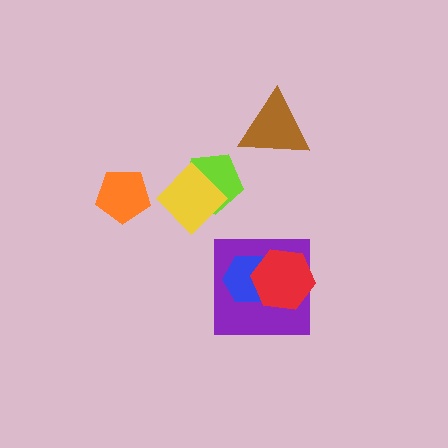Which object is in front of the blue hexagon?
The red hexagon is in front of the blue hexagon.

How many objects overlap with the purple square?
2 objects overlap with the purple square.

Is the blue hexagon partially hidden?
Yes, it is partially covered by another shape.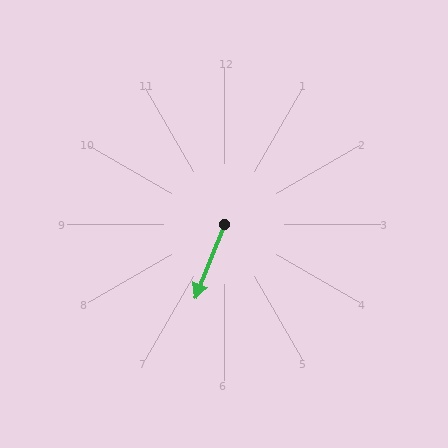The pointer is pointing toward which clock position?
Roughly 7 o'clock.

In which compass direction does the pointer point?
South.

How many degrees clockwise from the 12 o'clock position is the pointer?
Approximately 201 degrees.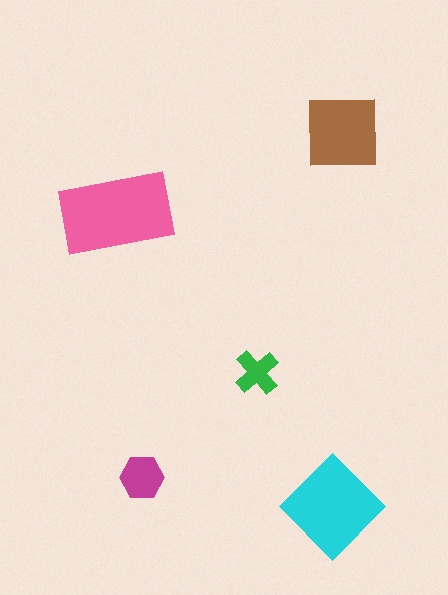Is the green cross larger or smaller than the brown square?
Smaller.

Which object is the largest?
The pink rectangle.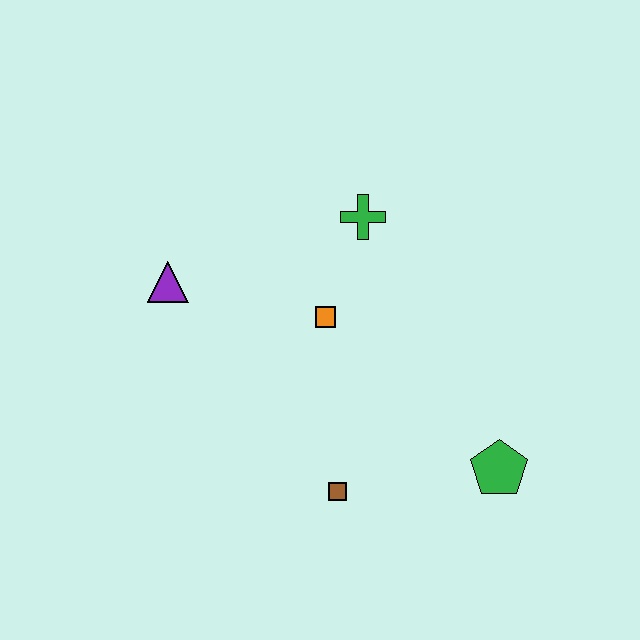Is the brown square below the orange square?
Yes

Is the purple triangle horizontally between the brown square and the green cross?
No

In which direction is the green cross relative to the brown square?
The green cross is above the brown square.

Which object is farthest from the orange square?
The green pentagon is farthest from the orange square.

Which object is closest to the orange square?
The green cross is closest to the orange square.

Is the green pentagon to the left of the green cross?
No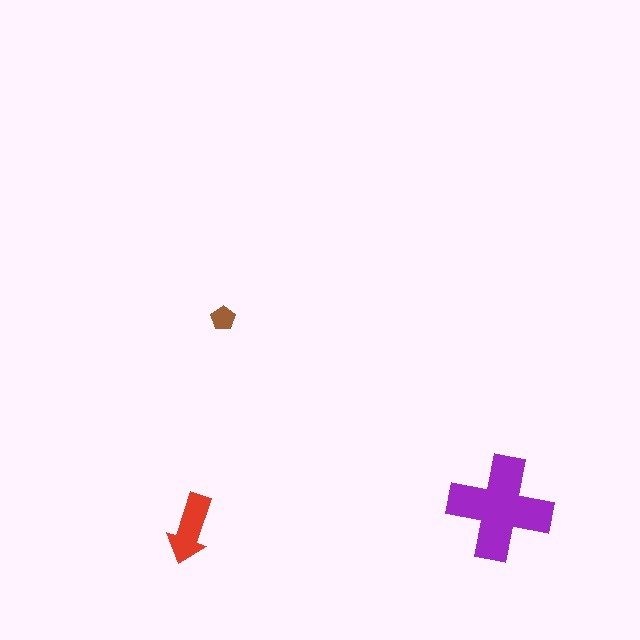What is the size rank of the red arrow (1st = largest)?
2nd.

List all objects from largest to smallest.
The purple cross, the red arrow, the brown pentagon.